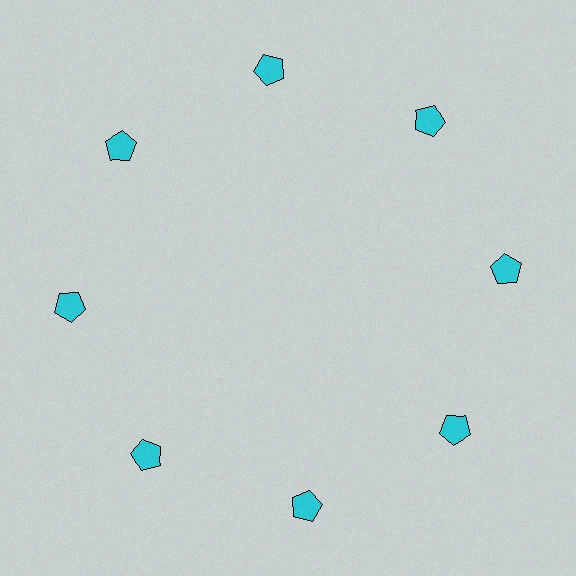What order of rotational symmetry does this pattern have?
This pattern has 8-fold rotational symmetry.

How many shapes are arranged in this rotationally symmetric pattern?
There are 8 shapes, arranged in 8 groups of 1.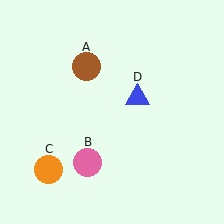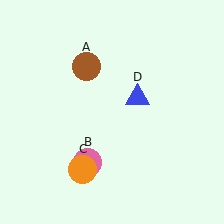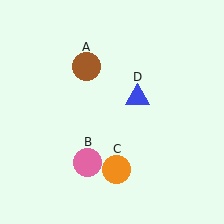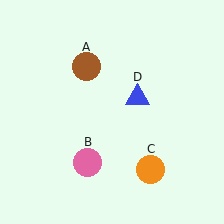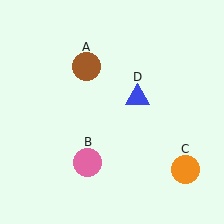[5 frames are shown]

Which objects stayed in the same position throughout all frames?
Brown circle (object A) and pink circle (object B) and blue triangle (object D) remained stationary.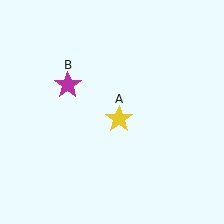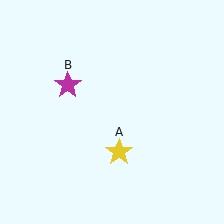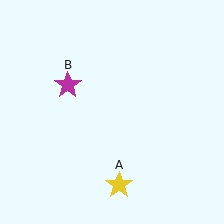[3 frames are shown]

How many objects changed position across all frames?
1 object changed position: yellow star (object A).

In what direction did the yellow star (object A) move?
The yellow star (object A) moved down.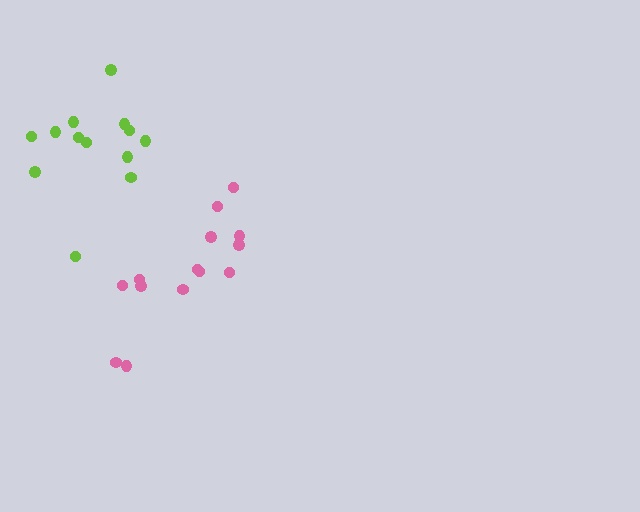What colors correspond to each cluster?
The clusters are colored: pink, lime.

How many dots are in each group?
Group 1: 14 dots, Group 2: 13 dots (27 total).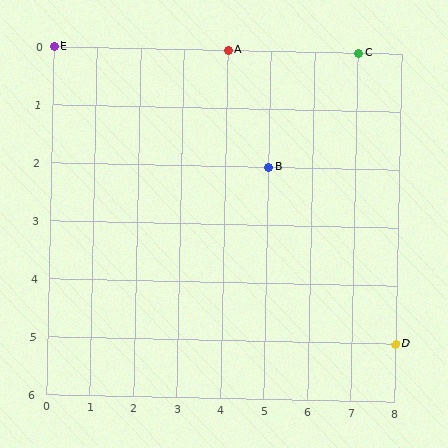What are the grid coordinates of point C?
Point C is at grid coordinates (7, 0).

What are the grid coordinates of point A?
Point A is at grid coordinates (4, 0).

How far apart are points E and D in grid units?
Points E and D are 8 columns and 5 rows apart (about 9.4 grid units diagonally).